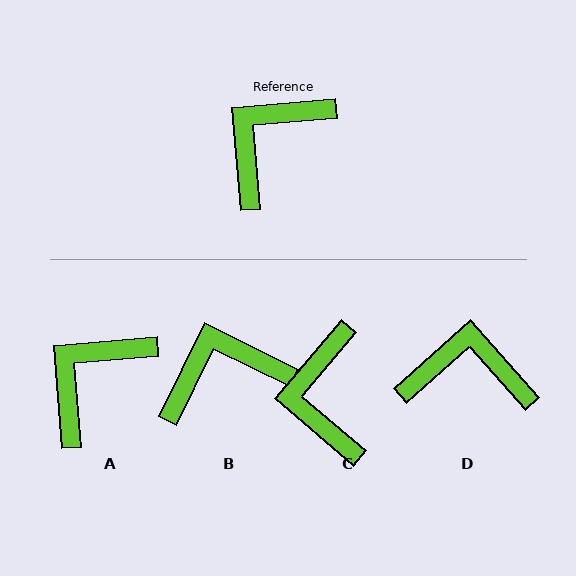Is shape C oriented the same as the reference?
No, it is off by about 45 degrees.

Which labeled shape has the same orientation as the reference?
A.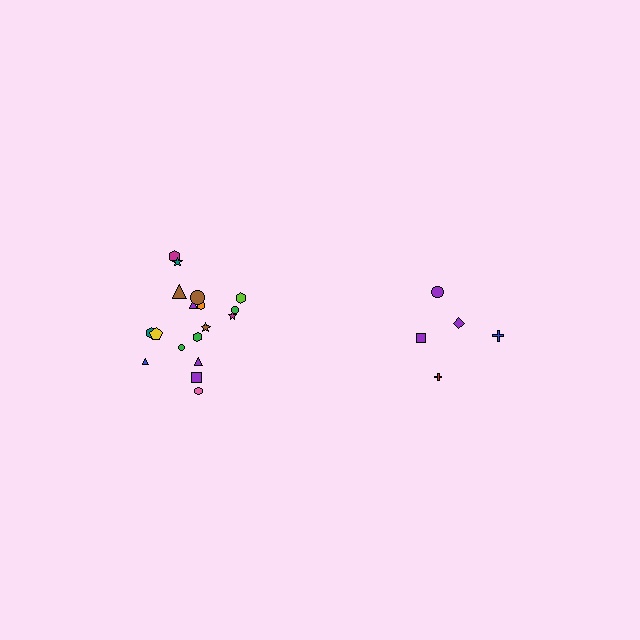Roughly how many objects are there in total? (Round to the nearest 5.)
Roughly 25 objects in total.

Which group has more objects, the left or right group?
The left group.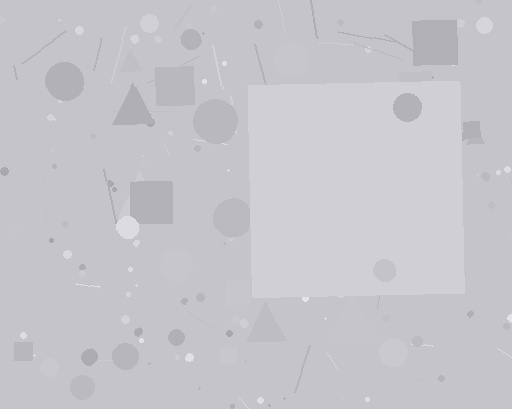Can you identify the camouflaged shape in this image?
The camouflaged shape is a square.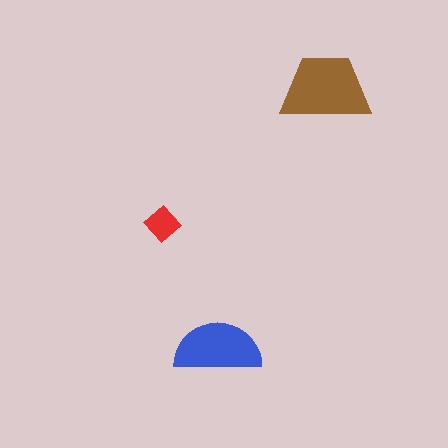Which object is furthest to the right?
The brown trapezoid is rightmost.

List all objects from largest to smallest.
The brown trapezoid, the blue semicircle, the red diamond.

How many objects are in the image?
There are 3 objects in the image.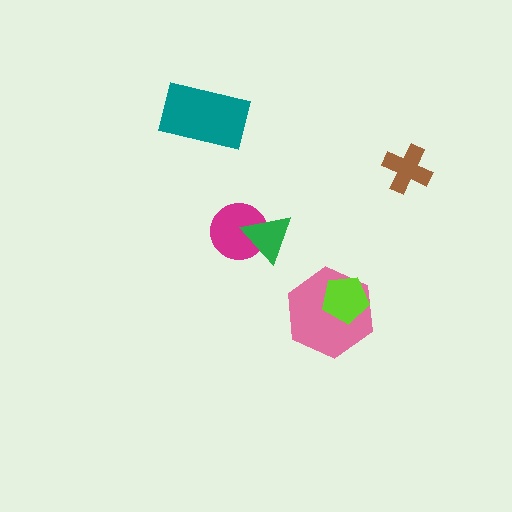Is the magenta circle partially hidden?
Yes, it is partially covered by another shape.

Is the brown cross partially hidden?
No, no other shape covers it.